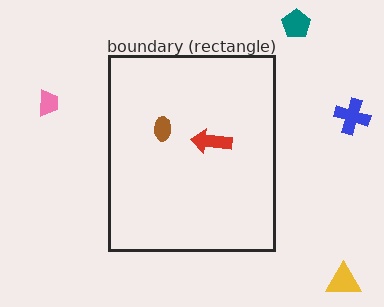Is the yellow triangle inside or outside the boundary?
Outside.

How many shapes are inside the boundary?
2 inside, 4 outside.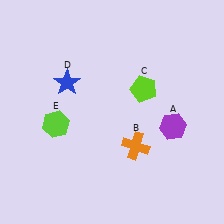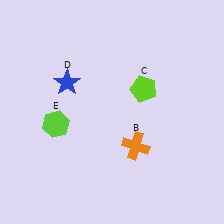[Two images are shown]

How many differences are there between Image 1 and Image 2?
There is 1 difference between the two images.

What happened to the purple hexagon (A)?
The purple hexagon (A) was removed in Image 2. It was in the bottom-right area of Image 1.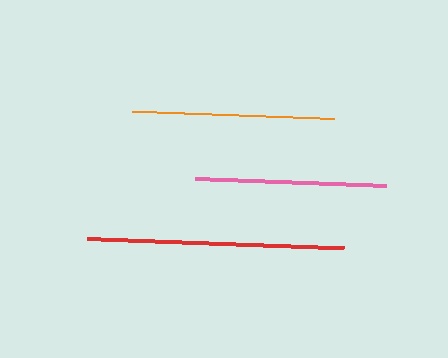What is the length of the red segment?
The red segment is approximately 257 pixels long.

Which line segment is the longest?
The red line is the longest at approximately 257 pixels.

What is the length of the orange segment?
The orange segment is approximately 202 pixels long.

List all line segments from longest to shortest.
From longest to shortest: red, orange, pink.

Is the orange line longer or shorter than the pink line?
The orange line is longer than the pink line.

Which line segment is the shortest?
The pink line is the shortest at approximately 191 pixels.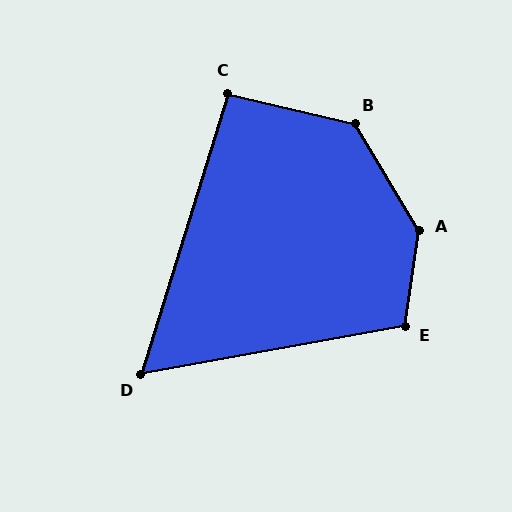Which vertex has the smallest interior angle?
D, at approximately 63 degrees.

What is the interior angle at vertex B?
Approximately 134 degrees (obtuse).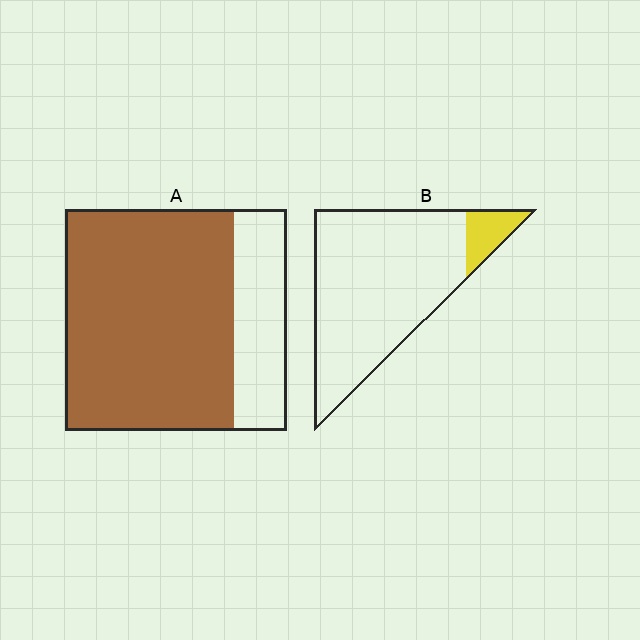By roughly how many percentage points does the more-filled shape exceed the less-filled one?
By roughly 65 percentage points (A over B).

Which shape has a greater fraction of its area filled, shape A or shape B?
Shape A.